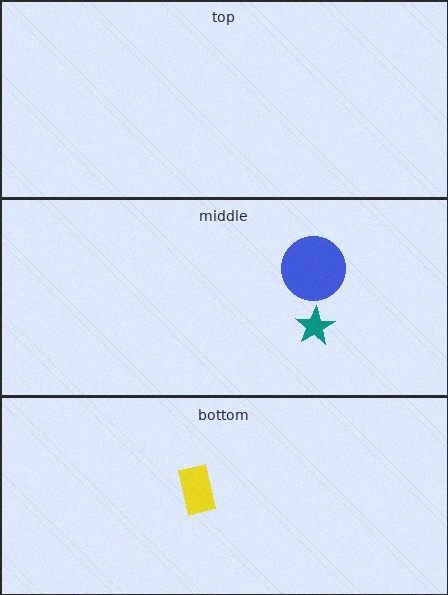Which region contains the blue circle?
The middle region.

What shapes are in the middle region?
The teal star, the blue circle.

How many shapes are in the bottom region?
1.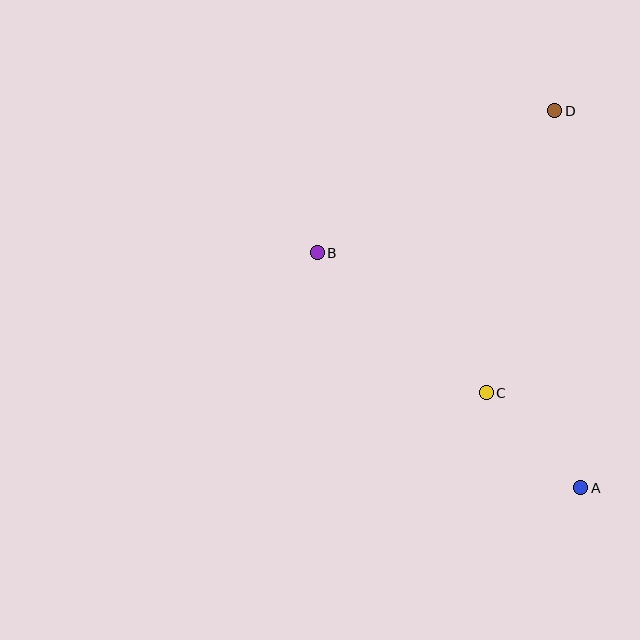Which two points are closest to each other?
Points A and C are closest to each other.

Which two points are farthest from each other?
Points A and D are farthest from each other.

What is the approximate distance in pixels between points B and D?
The distance between B and D is approximately 277 pixels.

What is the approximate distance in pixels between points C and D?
The distance between C and D is approximately 290 pixels.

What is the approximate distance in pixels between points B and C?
The distance between B and C is approximately 220 pixels.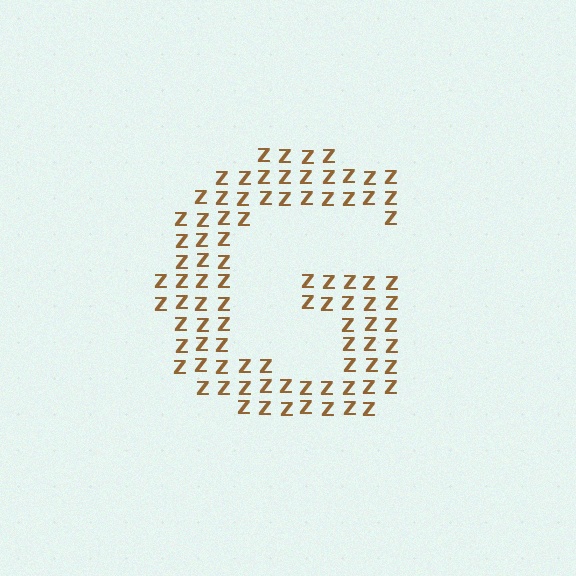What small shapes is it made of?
It is made of small letter Z's.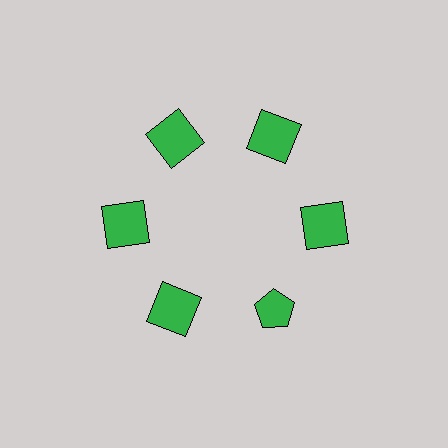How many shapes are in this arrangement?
There are 6 shapes arranged in a ring pattern.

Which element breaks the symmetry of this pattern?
The green pentagon at roughly the 5 o'clock position breaks the symmetry. All other shapes are green squares.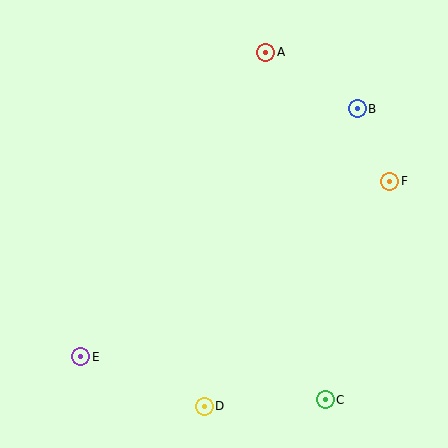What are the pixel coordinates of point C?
Point C is at (325, 400).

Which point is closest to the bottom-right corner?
Point C is closest to the bottom-right corner.